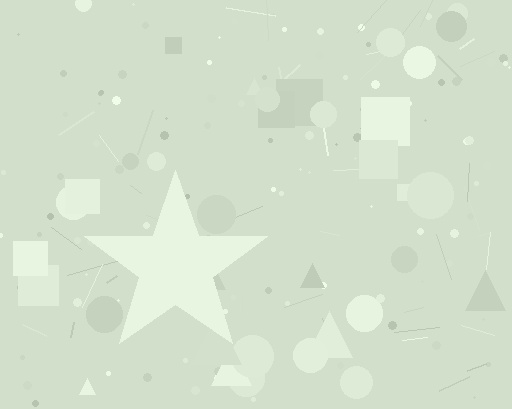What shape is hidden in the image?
A star is hidden in the image.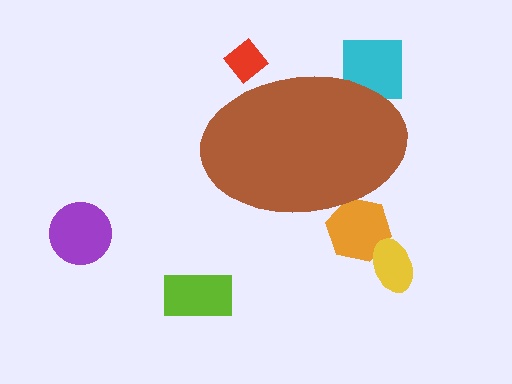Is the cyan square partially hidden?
Yes, the cyan square is partially hidden behind the brown ellipse.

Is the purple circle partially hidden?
No, the purple circle is fully visible.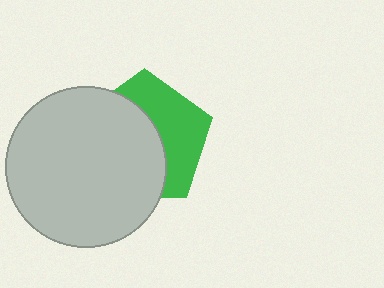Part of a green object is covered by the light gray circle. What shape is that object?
It is a pentagon.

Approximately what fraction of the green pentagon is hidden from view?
Roughly 57% of the green pentagon is hidden behind the light gray circle.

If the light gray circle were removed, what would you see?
You would see the complete green pentagon.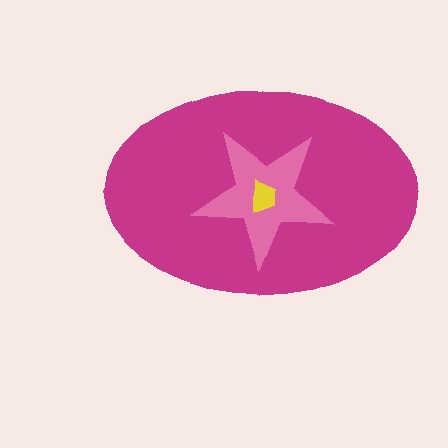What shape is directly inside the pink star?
The yellow trapezoid.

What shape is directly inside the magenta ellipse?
The pink star.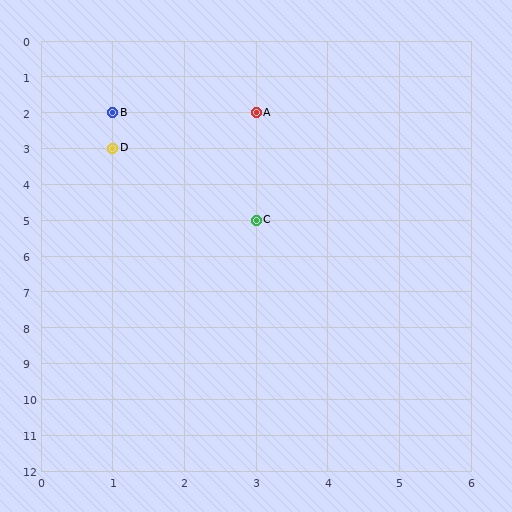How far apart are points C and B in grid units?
Points C and B are 2 columns and 3 rows apart (about 3.6 grid units diagonally).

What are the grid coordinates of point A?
Point A is at grid coordinates (3, 2).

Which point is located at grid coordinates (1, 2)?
Point B is at (1, 2).